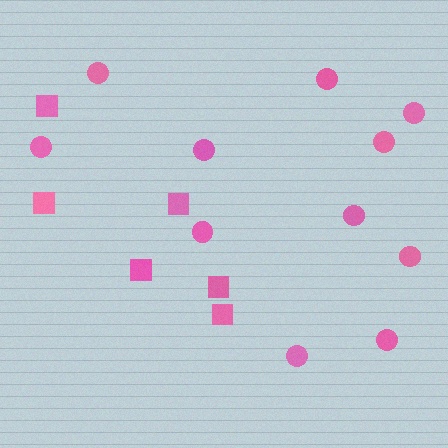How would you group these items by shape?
There are 2 groups: one group of circles (11) and one group of squares (6).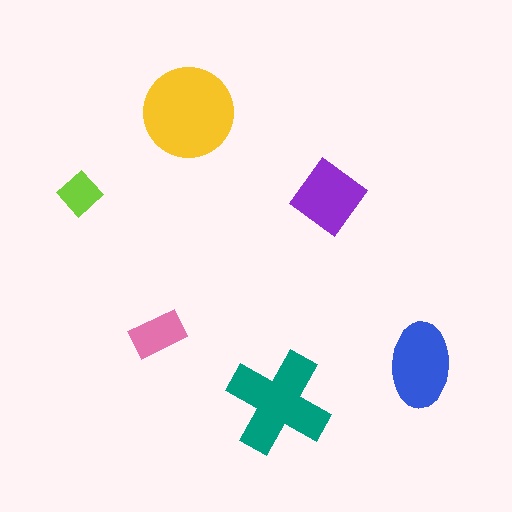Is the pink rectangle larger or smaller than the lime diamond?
Larger.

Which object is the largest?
The yellow circle.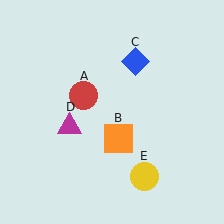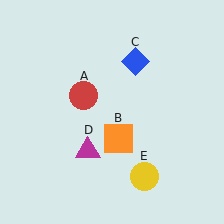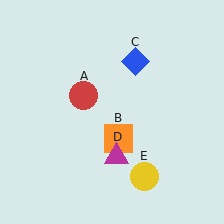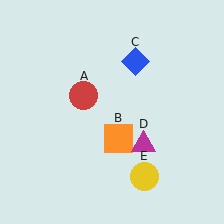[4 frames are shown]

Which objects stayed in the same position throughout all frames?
Red circle (object A) and orange square (object B) and blue diamond (object C) and yellow circle (object E) remained stationary.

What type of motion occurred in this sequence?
The magenta triangle (object D) rotated counterclockwise around the center of the scene.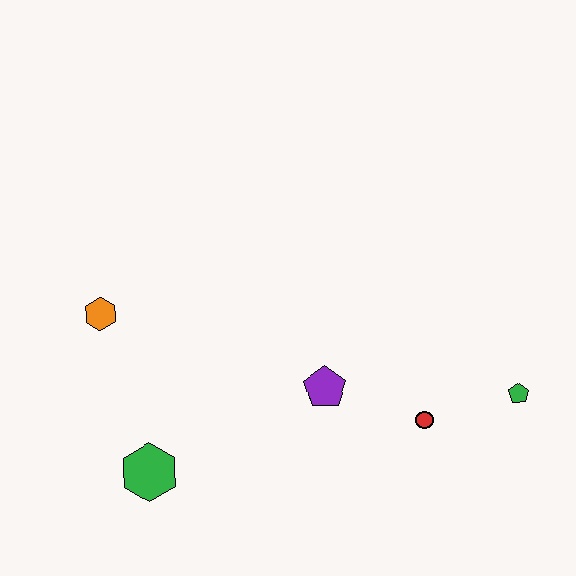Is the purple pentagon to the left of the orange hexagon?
No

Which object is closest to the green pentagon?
The red circle is closest to the green pentagon.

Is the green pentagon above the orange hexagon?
No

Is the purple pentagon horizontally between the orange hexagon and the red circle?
Yes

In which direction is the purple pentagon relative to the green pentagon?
The purple pentagon is to the left of the green pentagon.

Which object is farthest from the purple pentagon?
The orange hexagon is farthest from the purple pentagon.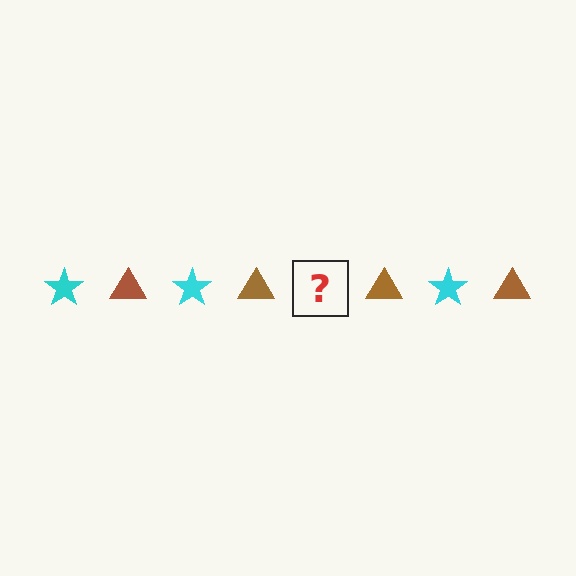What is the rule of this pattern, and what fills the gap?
The rule is that the pattern alternates between cyan star and brown triangle. The gap should be filled with a cyan star.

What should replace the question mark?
The question mark should be replaced with a cyan star.